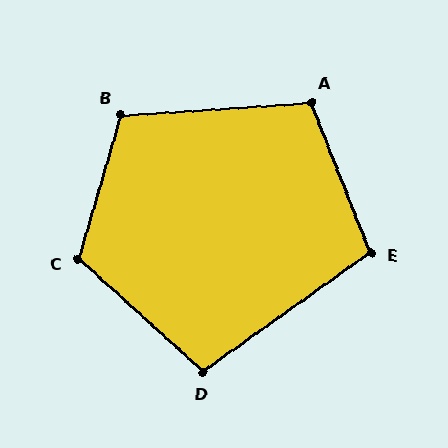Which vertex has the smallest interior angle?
D, at approximately 102 degrees.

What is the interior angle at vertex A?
Approximately 108 degrees (obtuse).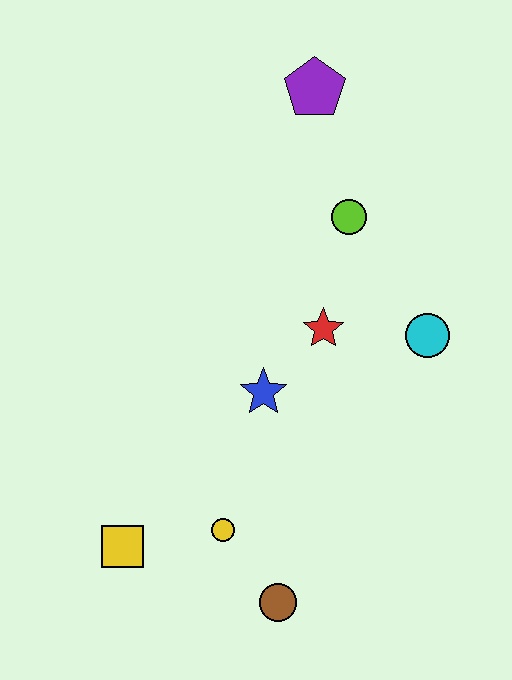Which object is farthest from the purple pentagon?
The brown circle is farthest from the purple pentagon.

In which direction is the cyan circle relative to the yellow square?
The cyan circle is to the right of the yellow square.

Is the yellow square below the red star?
Yes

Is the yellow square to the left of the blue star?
Yes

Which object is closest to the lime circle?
The red star is closest to the lime circle.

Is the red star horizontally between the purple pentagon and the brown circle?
No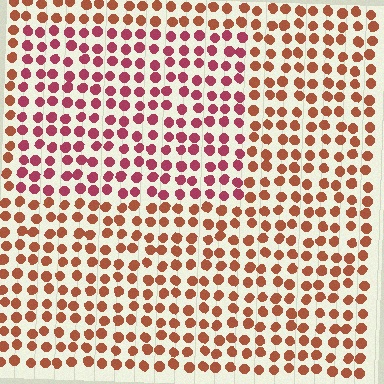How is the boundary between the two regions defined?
The boundary is defined purely by a slight shift in hue (about 33 degrees). Spacing, size, and orientation are identical on both sides.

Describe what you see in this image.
The image is filled with small brown elements in a uniform arrangement. A rectangle-shaped region is visible where the elements are tinted to a slightly different hue, forming a subtle color boundary.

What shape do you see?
I see a rectangle.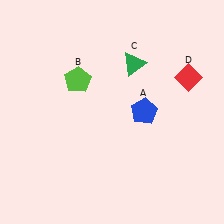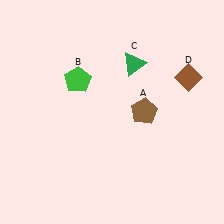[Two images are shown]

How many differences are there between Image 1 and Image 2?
There are 3 differences between the two images.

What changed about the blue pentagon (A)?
In Image 1, A is blue. In Image 2, it changed to brown.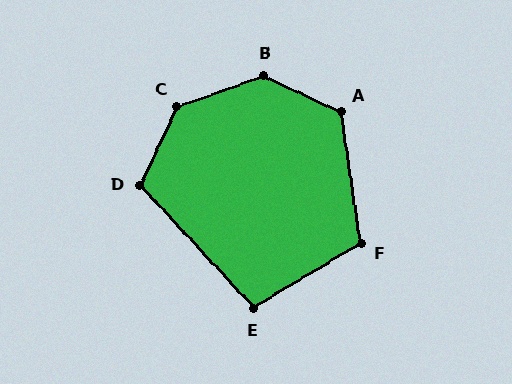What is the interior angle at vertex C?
Approximately 135 degrees (obtuse).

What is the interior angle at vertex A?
Approximately 124 degrees (obtuse).